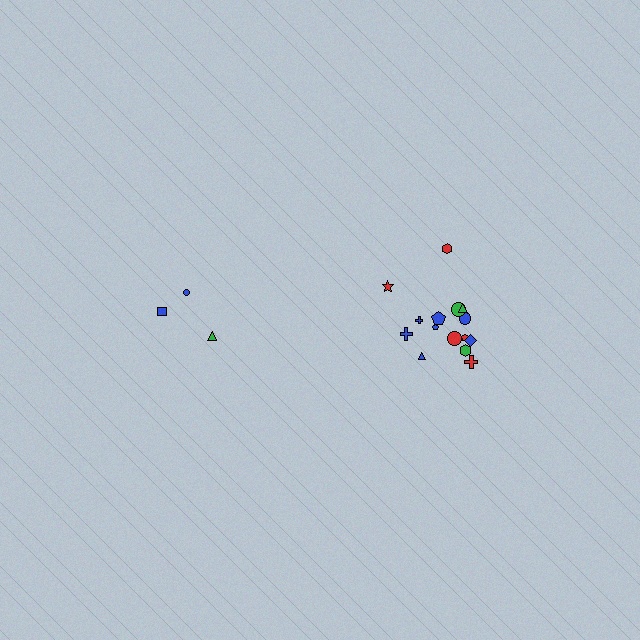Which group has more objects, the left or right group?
The right group.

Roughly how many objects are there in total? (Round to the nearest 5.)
Roughly 20 objects in total.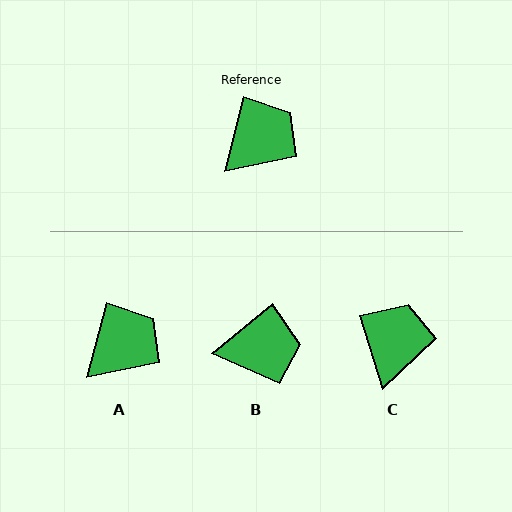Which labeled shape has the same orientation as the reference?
A.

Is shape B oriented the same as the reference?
No, it is off by about 36 degrees.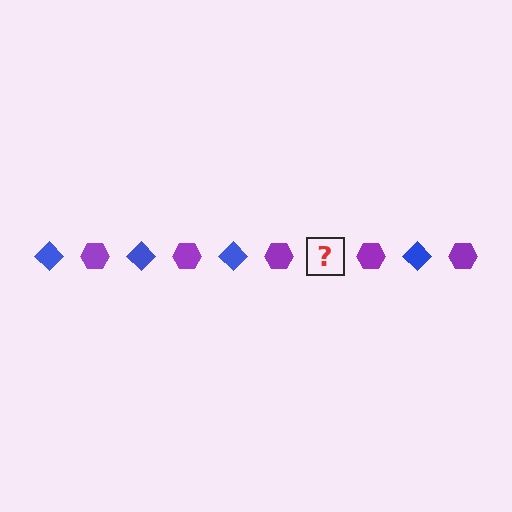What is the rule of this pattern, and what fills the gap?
The rule is that the pattern alternates between blue diamond and purple hexagon. The gap should be filled with a blue diamond.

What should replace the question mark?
The question mark should be replaced with a blue diamond.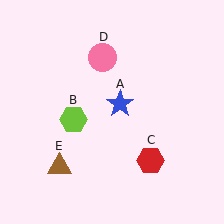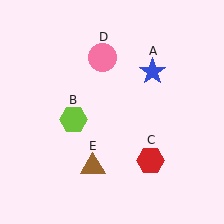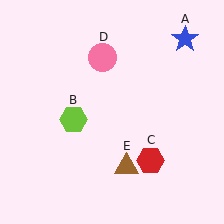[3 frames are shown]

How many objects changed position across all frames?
2 objects changed position: blue star (object A), brown triangle (object E).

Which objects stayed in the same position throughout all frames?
Lime hexagon (object B) and red hexagon (object C) and pink circle (object D) remained stationary.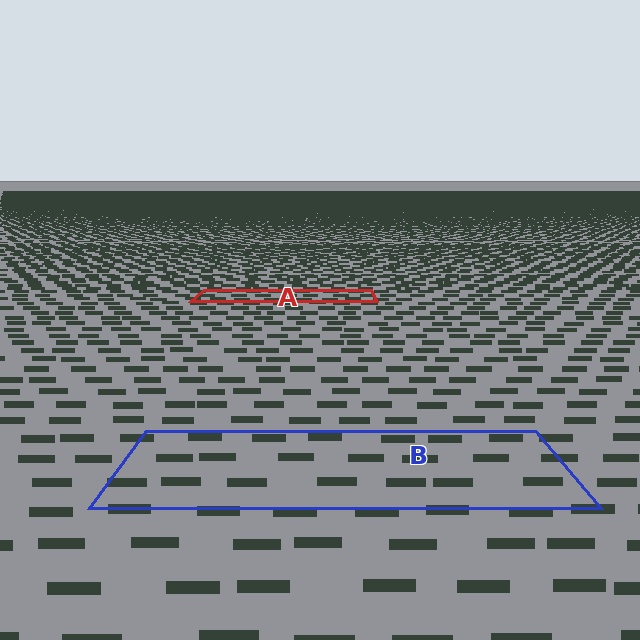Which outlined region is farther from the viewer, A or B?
Region A is farther from the viewer — the texture elements inside it appear smaller and more densely packed.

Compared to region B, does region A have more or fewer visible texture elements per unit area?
Region A has more texture elements per unit area — they are packed more densely because it is farther away.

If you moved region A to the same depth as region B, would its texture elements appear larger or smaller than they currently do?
They would appear larger. At a closer depth, the same texture elements are projected at a bigger on-screen size.